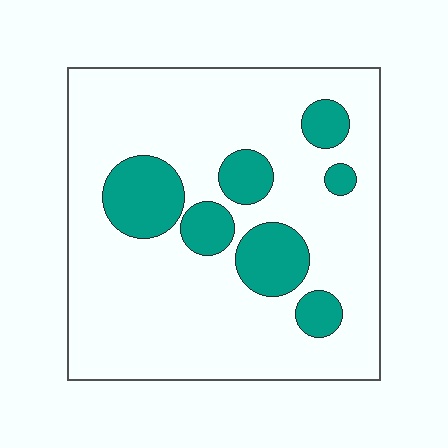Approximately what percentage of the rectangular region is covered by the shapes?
Approximately 20%.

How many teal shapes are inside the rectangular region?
7.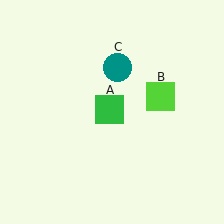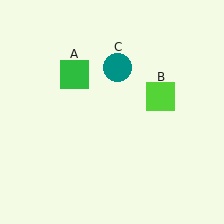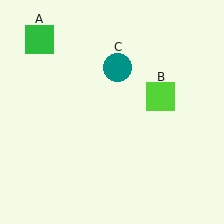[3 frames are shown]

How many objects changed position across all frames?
1 object changed position: green square (object A).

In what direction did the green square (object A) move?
The green square (object A) moved up and to the left.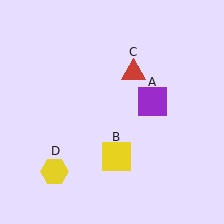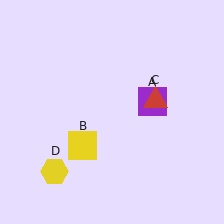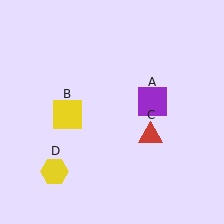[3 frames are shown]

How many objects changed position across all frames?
2 objects changed position: yellow square (object B), red triangle (object C).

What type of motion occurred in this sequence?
The yellow square (object B), red triangle (object C) rotated clockwise around the center of the scene.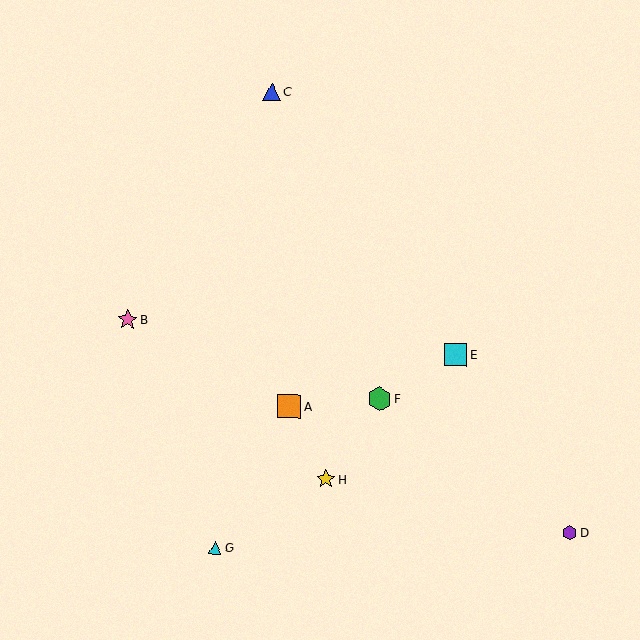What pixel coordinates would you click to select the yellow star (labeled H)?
Click at (326, 479) to select the yellow star H.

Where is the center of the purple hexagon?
The center of the purple hexagon is at (570, 533).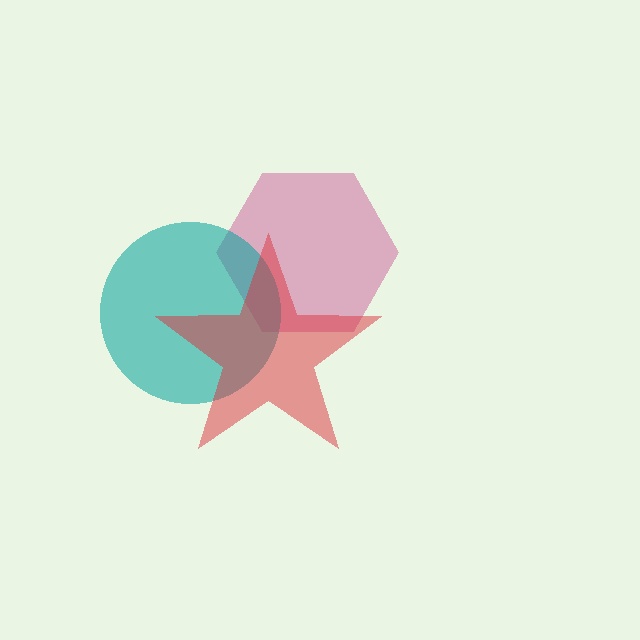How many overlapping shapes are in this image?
There are 3 overlapping shapes in the image.